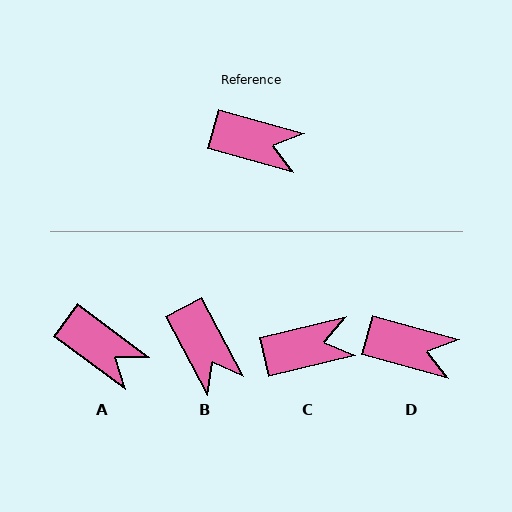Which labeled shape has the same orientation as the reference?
D.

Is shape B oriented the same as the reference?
No, it is off by about 47 degrees.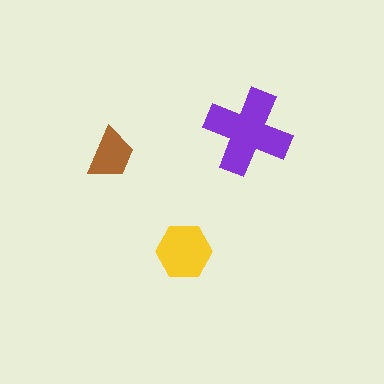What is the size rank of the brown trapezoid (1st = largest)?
3rd.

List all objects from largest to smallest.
The purple cross, the yellow hexagon, the brown trapezoid.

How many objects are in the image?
There are 3 objects in the image.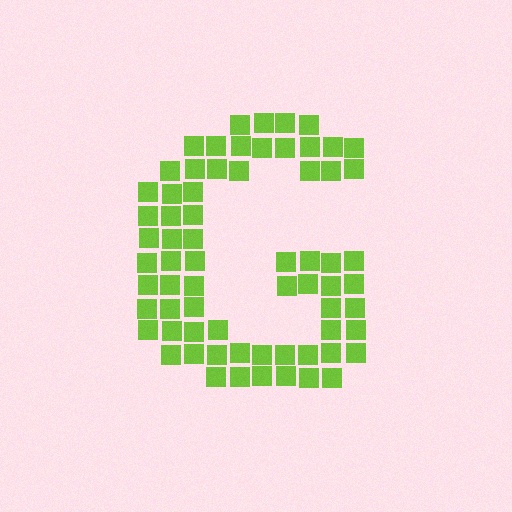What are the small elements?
The small elements are squares.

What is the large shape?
The large shape is the letter G.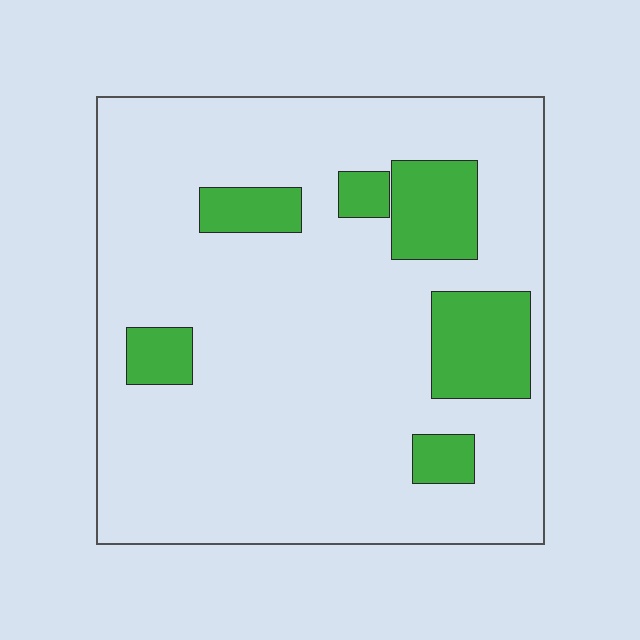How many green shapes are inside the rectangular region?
6.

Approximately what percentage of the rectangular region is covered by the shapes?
Approximately 15%.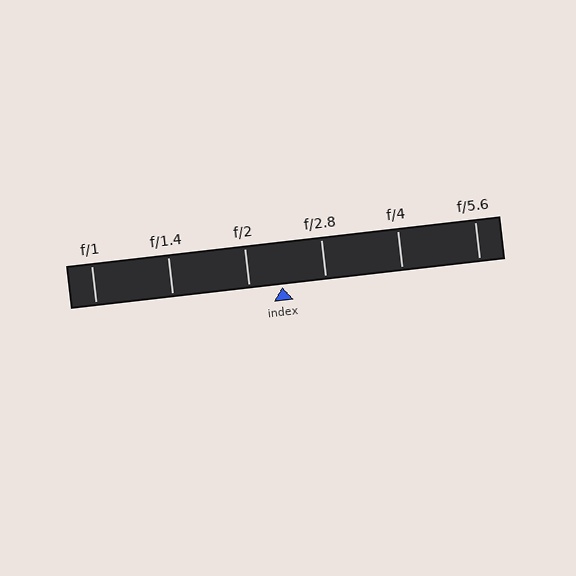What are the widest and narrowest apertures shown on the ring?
The widest aperture shown is f/1 and the narrowest is f/5.6.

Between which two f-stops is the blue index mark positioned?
The index mark is between f/2 and f/2.8.